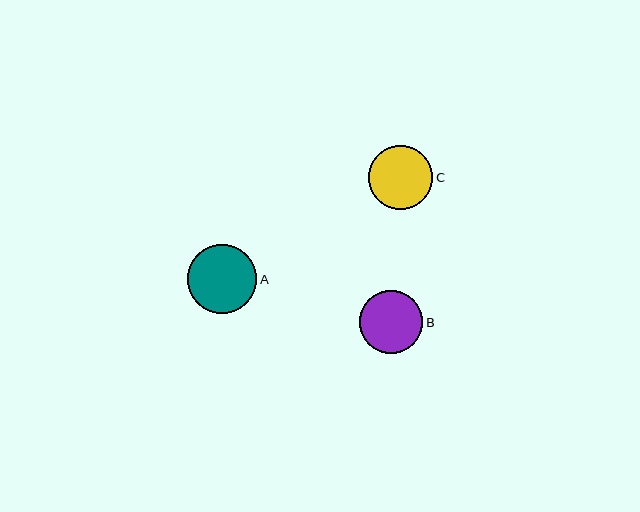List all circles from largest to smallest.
From largest to smallest: A, C, B.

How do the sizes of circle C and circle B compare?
Circle C and circle B are approximately the same size.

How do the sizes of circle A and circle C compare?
Circle A and circle C are approximately the same size.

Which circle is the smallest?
Circle B is the smallest with a size of approximately 63 pixels.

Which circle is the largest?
Circle A is the largest with a size of approximately 69 pixels.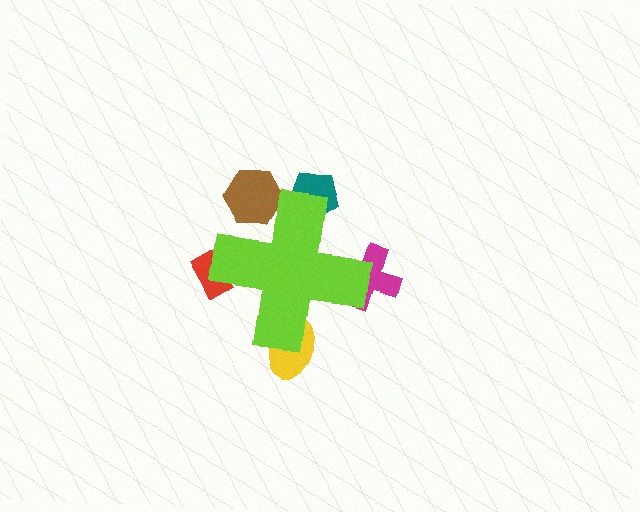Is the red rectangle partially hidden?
Yes, the red rectangle is partially hidden behind the lime cross.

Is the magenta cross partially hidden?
Yes, the magenta cross is partially hidden behind the lime cross.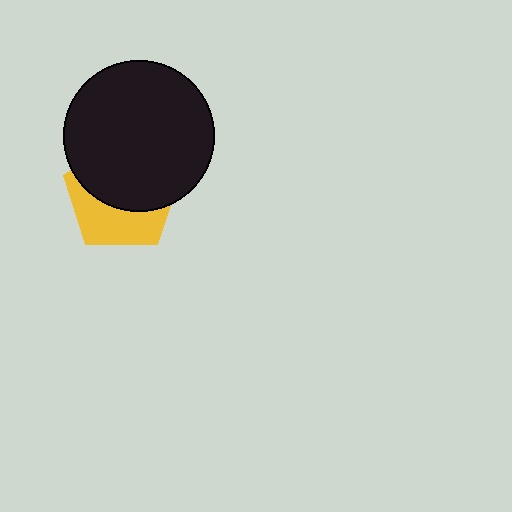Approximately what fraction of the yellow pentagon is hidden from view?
Roughly 59% of the yellow pentagon is hidden behind the black circle.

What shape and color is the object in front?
The object in front is a black circle.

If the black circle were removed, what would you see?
You would see the complete yellow pentagon.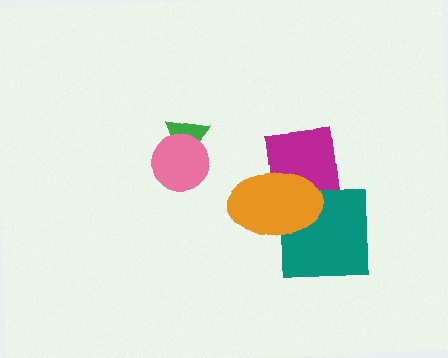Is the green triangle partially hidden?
Yes, it is partially covered by another shape.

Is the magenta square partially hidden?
Yes, it is partially covered by another shape.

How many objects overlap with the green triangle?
1 object overlaps with the green triangle.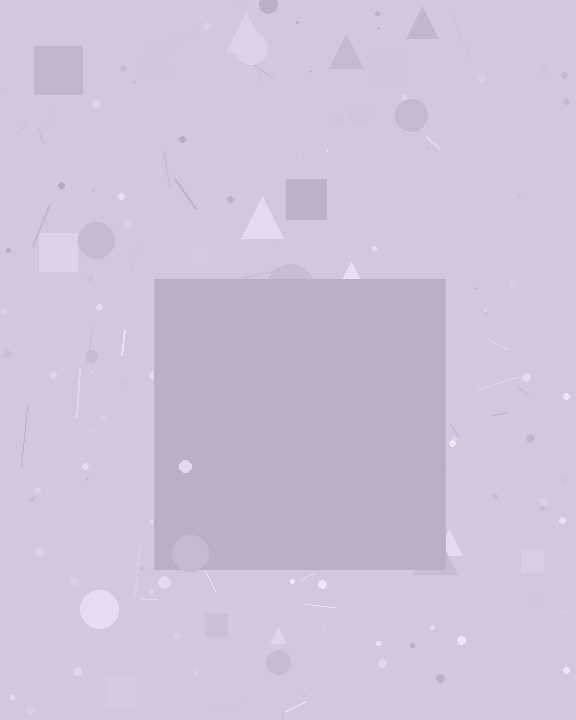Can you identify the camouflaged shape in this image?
The camouflaged shape is a square.